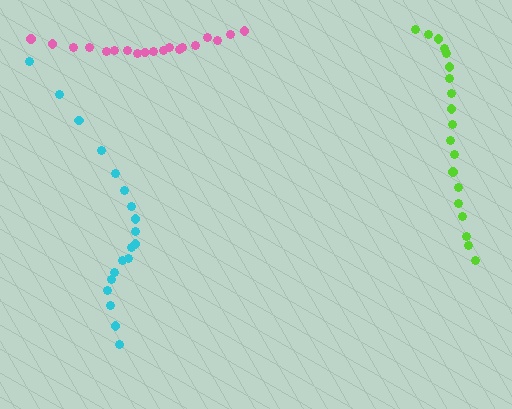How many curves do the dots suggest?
There are 3 distinct paths.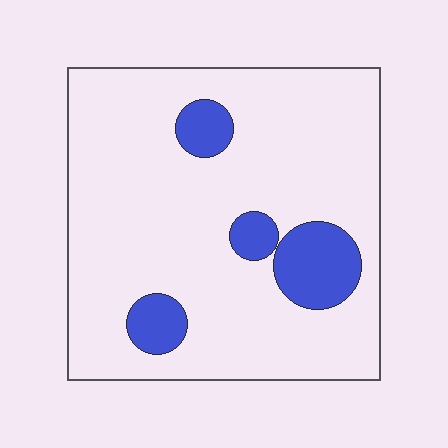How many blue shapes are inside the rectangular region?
4.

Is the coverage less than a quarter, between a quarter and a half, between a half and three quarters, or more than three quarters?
Less than a quarter.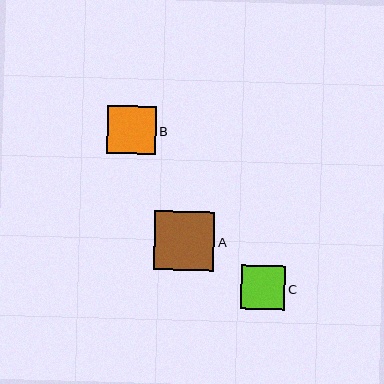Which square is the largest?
Square A is the largest with a size of approximately 60 pixels.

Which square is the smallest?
Square C is the smallest with a size of approximately 44 pixels.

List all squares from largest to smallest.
From largest to smallest: A, B, C.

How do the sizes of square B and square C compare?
Square B and square C are approximately the same size.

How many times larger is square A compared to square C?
Square A is approximately 1.3 times the size of square C.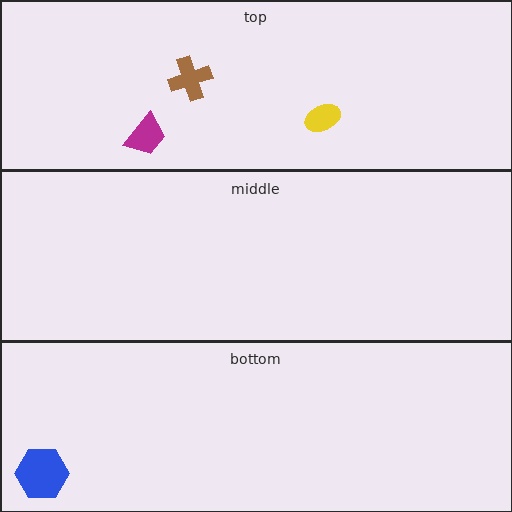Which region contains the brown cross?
The top region.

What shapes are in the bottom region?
The blue hexagon.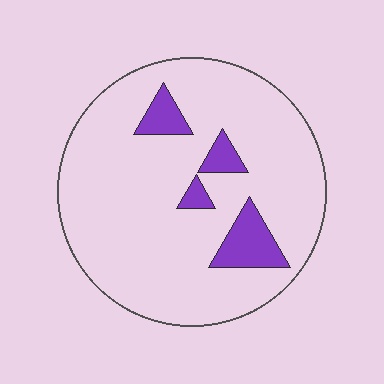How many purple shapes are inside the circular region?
4.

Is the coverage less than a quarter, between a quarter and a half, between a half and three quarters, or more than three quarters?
Less than a quarter.